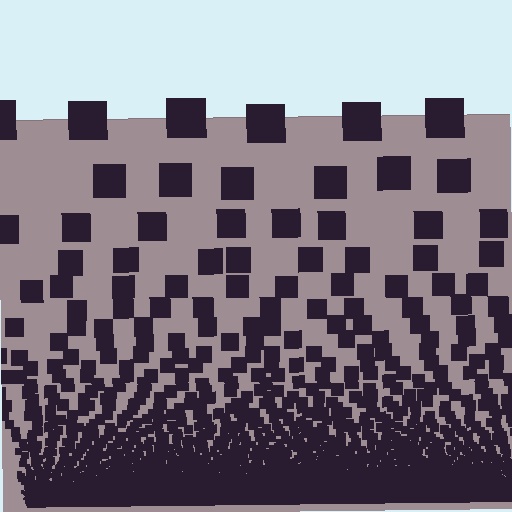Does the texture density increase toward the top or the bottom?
Density increases toward the bottom.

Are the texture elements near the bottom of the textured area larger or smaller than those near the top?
Smaller. The gradient is inverted — elements near the bottom are smaller and denser.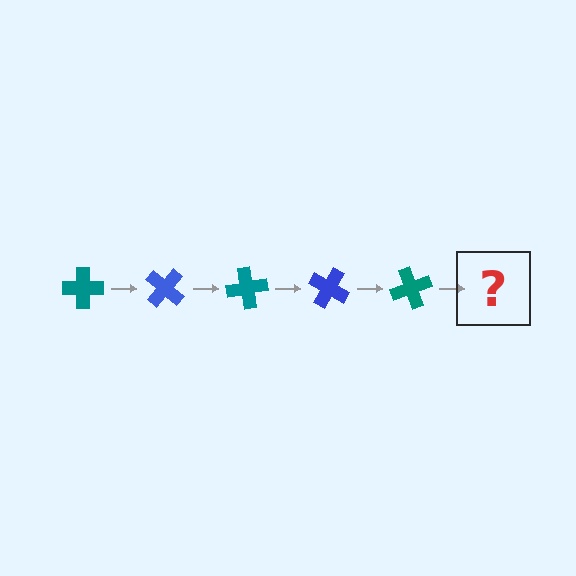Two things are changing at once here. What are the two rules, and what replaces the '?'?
The two rules are that it rotates 40 degrees each step and the color cycles through teal and blue. The '?' should be a blue cross, rotated 200 degrees from the start.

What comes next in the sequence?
The next element should be a blue cross, rotated 200 degrees from the start.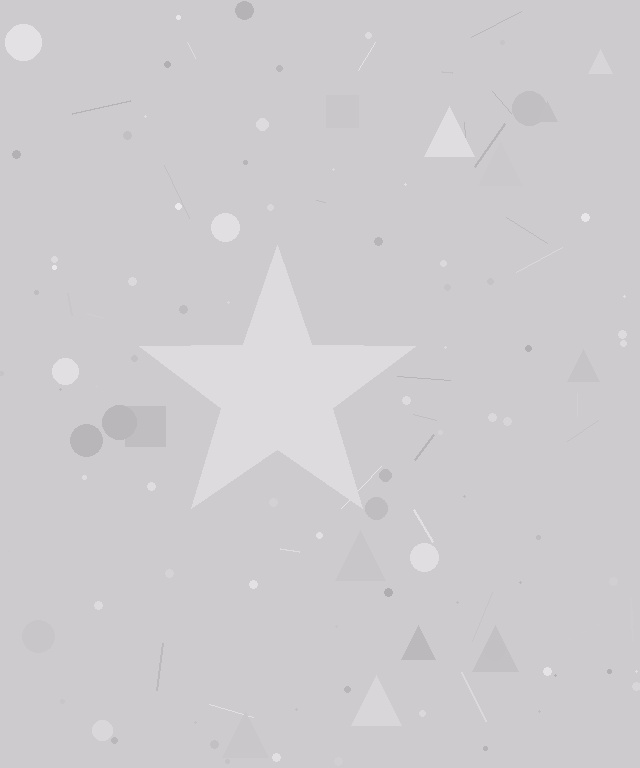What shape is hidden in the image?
A star is hidden in the image.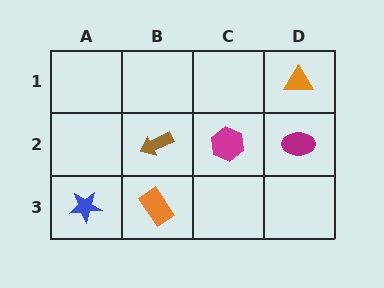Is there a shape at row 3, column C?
No, that cell is empty.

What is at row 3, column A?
A blue star.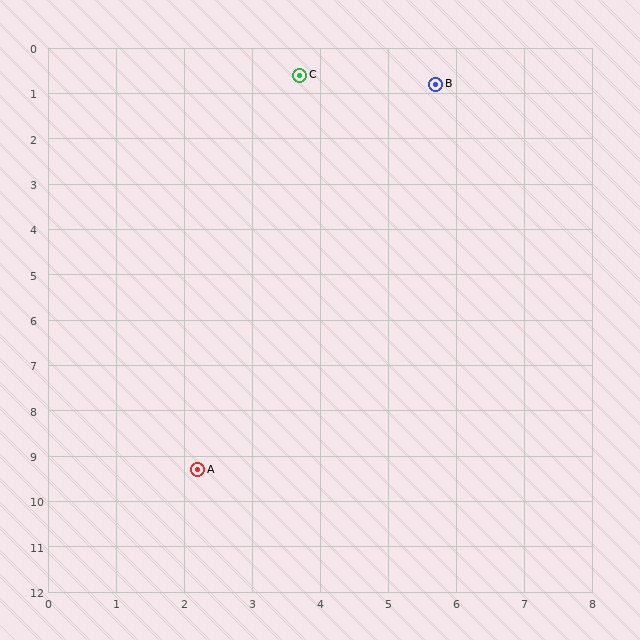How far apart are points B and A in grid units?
Points B and A are about 9.2 grid units apart.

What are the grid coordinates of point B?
Point B is at approximately (5.7, 0.8).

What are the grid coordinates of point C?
Point C is at approximately (3.7, 0.6).